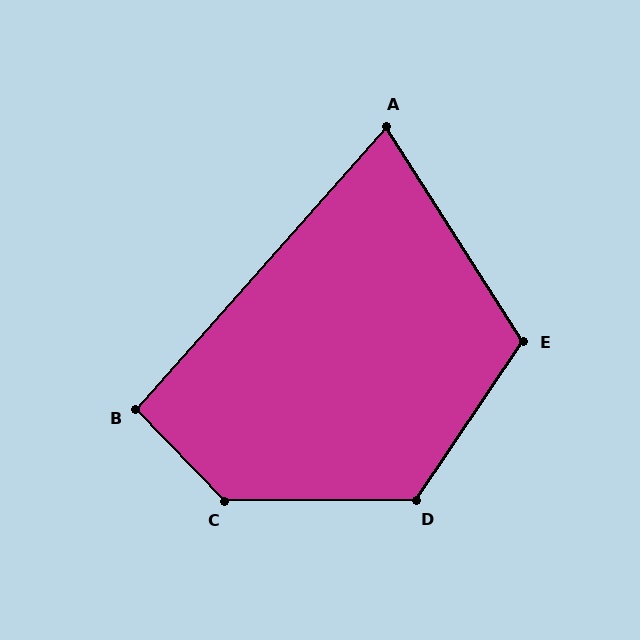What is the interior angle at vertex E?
Approximately 113 degrees (obtuse).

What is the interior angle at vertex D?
Approximately 124 degrees (obtuse).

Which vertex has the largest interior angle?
C, at approximately 134 degrees.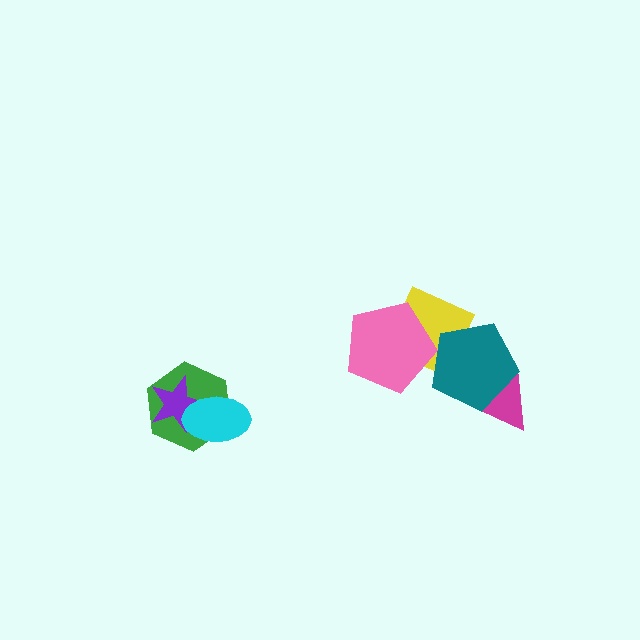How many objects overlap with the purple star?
2 objects overlap with the purple star.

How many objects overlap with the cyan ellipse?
2 objects overlap with the cyan ellipse.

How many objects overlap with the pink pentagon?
1 object overlaps with the pink pentagon.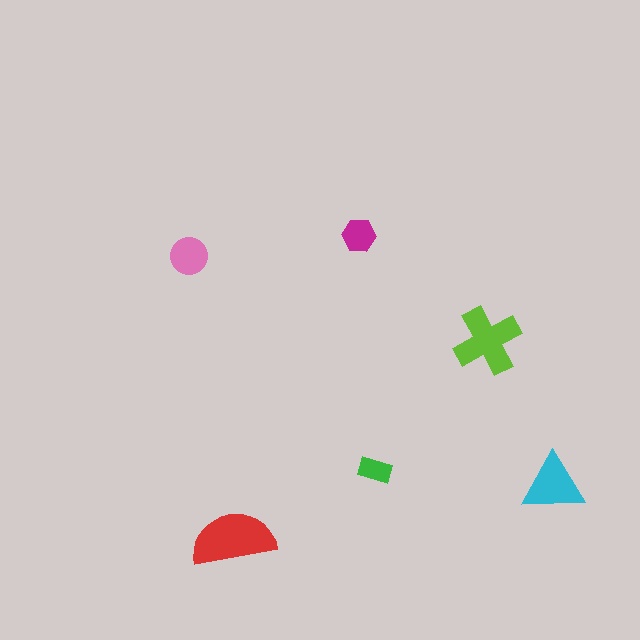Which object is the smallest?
The green rectangle.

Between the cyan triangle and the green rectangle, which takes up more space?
The cyan triangle.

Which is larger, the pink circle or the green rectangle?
The pink circle.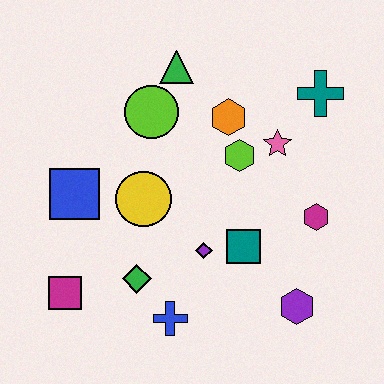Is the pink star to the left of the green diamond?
No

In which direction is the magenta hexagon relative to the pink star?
The magenta hexagon is below the pink star.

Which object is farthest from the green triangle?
The purple hexagon is farthest from the green triangle.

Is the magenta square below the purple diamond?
Yes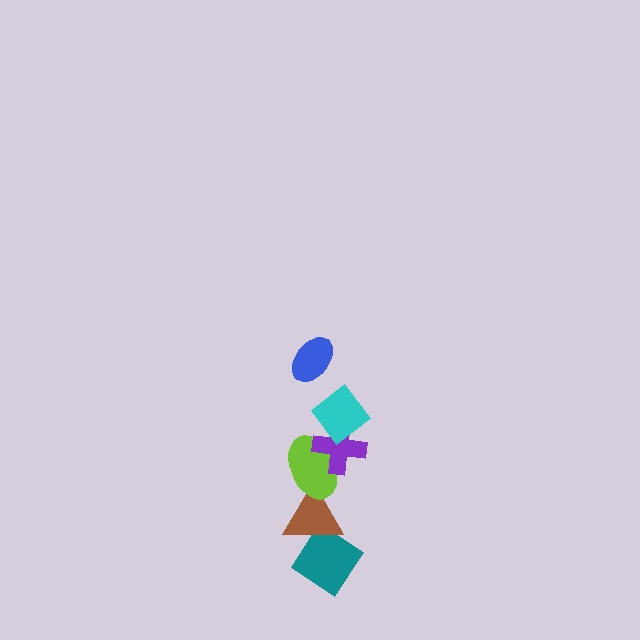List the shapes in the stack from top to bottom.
From top to bottom: the blue ellipse, the cyan diamond, the purple cross, the lime ellipse, the brown triangle, the teal diamond.